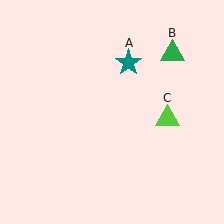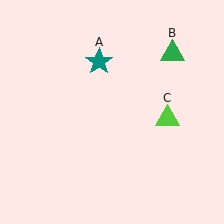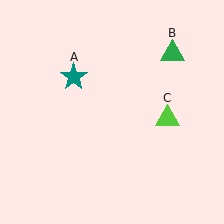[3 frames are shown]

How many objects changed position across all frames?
1 object changed position: teal star (object A).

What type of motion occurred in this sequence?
The teal star (object A) rotated counterclockwise around the center of the scene.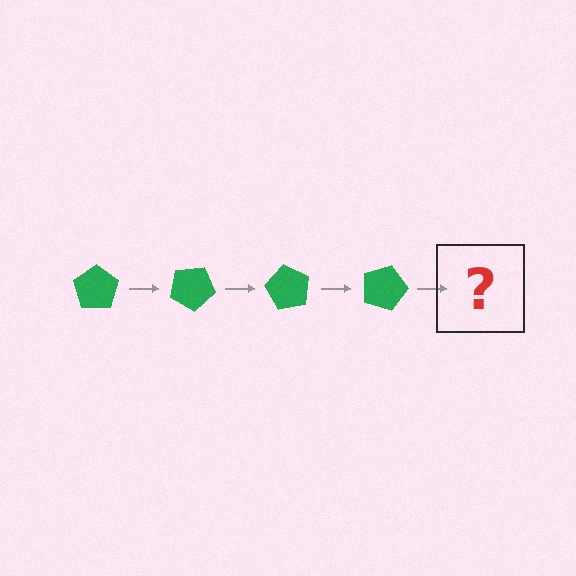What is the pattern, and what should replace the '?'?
The pattern is that the pentagon rotates 30 degrees each step. The '?' should be a green pentagon rotated 120 degrees.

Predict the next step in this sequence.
The next step is a green pentagon rotated 120 degrees.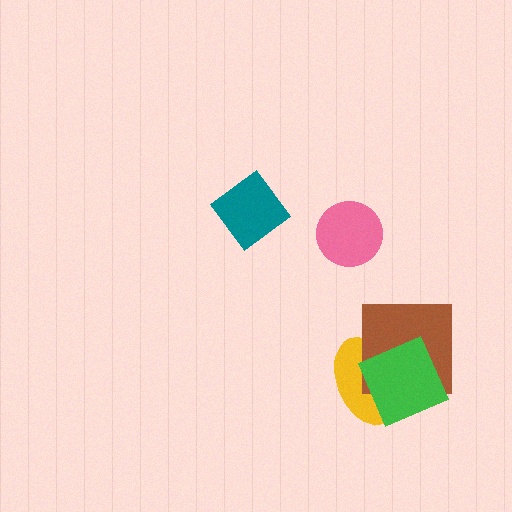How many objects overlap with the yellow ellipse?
2 objects overlap with the yellow ellipse.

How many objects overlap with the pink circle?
0 objects overlap with the pink circle.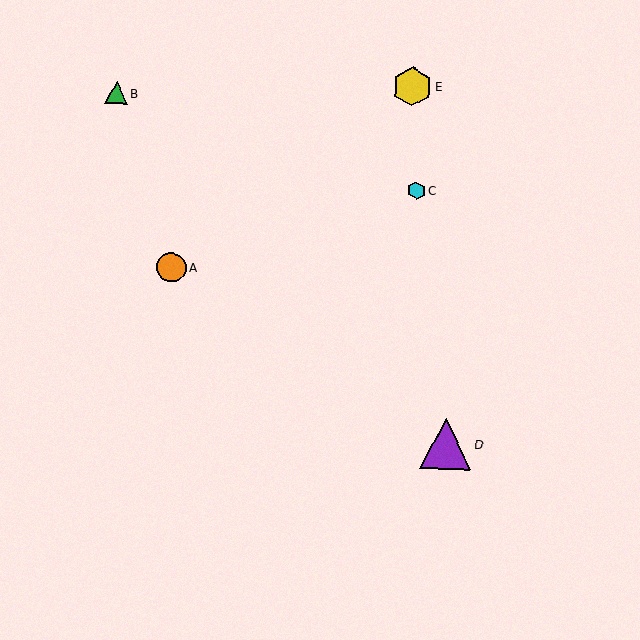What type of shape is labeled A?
Shape A is an orange circle.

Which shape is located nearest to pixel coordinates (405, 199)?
The cyan hexagon (labeled C) at (416, 190) is nearest to that location.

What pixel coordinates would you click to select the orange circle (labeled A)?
Click at (171, 268) to select the orange circle A.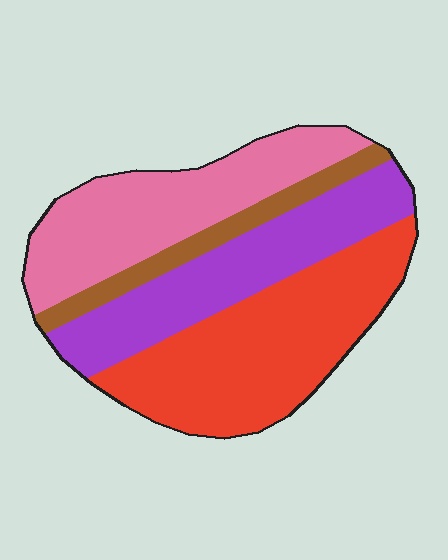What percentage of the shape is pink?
Pink covers about 30% of the shape.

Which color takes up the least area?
Brown, at roughly 10%.